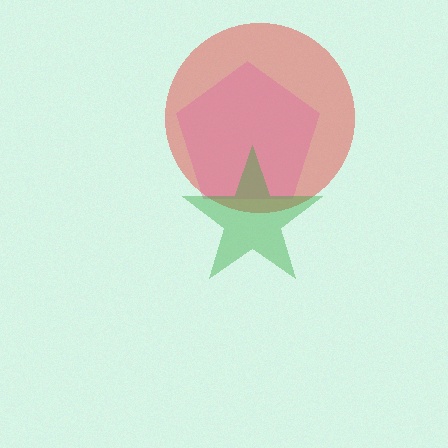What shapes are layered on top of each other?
The layered shapes are: a red circle, a pink pentagon, a green star.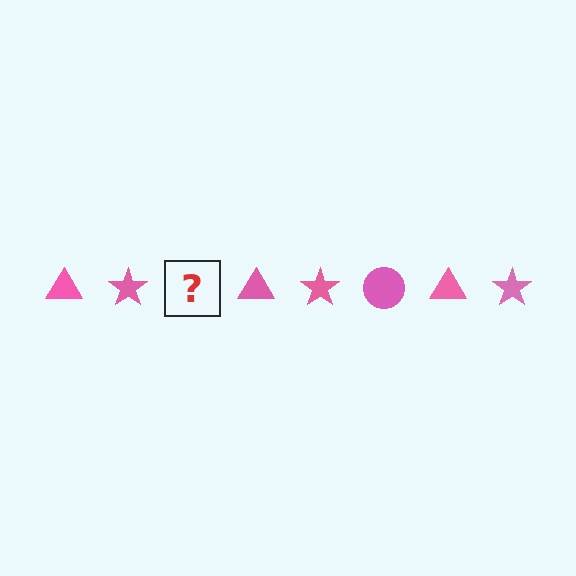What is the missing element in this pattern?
The missing element is a pink circle.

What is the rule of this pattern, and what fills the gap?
The rule is that the pattern cycles through triangle, star, circle shapes in pink. The gap should be filled with a pink circle.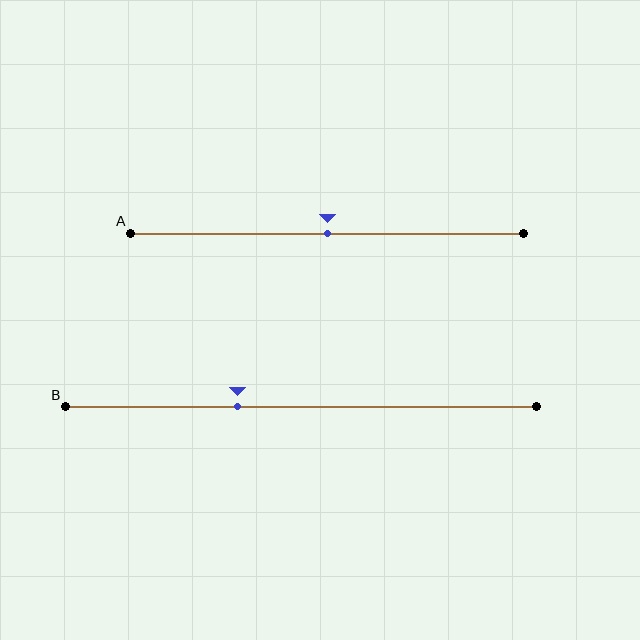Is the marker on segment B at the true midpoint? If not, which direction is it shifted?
No, the marker on segment B is shifted to the left by about 13% of the segment length.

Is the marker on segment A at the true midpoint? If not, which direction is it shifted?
Yes, the marker on segment A is at the true midpoint.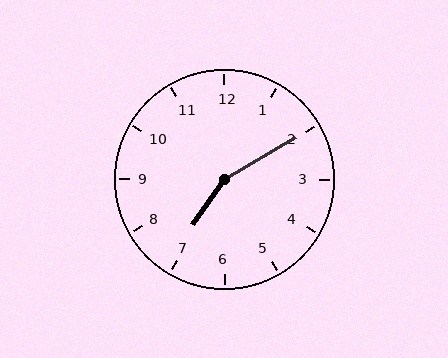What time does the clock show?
7:10.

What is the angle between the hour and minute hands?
Approximately 155 degrees.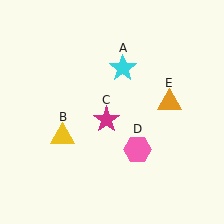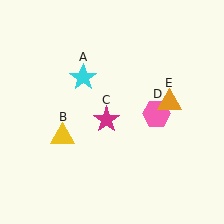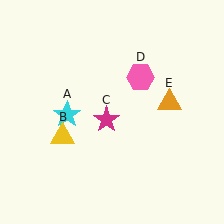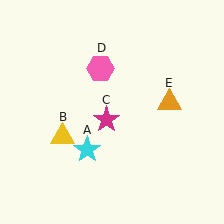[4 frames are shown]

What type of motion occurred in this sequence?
The cyan star (object A), pink hexagon (object D) rotated counterclockwise around the center of the scene.